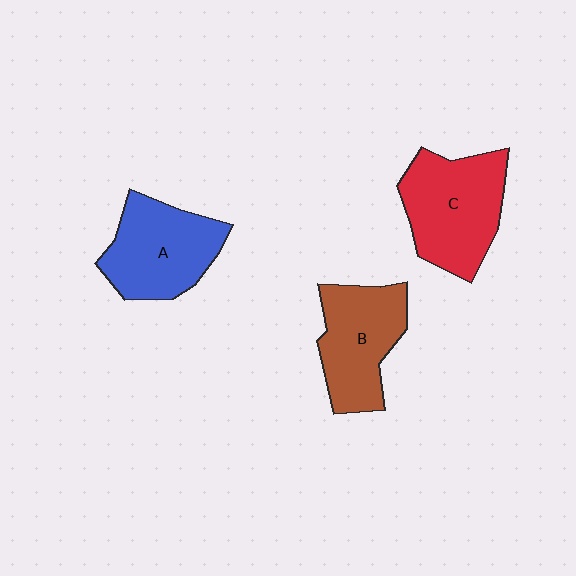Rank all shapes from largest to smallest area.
From largest to smallest: C (red), A (blue), B (brown).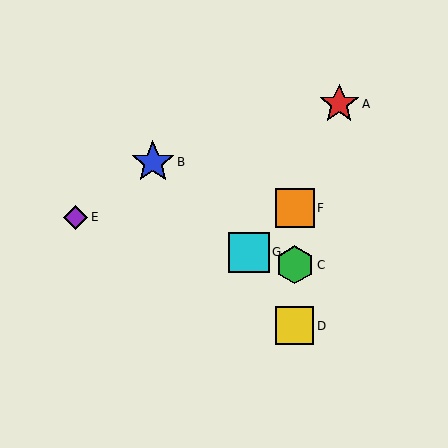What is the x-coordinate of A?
Object A is at x≈339.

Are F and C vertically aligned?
Yes, both are at x≈295.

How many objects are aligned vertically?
3 objects (C, D, F) are aligned vertically.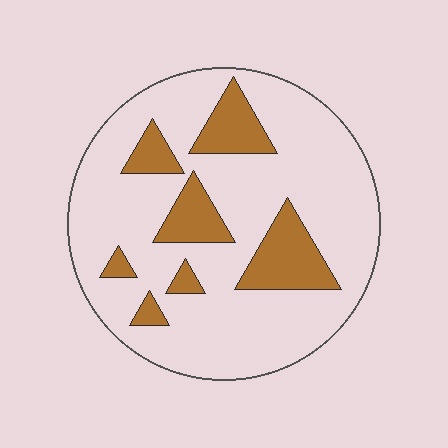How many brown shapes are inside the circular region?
7.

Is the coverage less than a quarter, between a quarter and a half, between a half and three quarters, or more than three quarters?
Less than a quarter.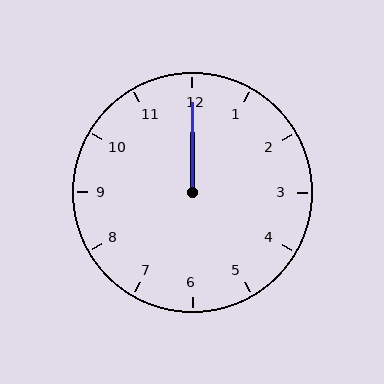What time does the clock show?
12:00.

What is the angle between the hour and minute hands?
Approximately 0 degrees.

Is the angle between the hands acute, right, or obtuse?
It is acute.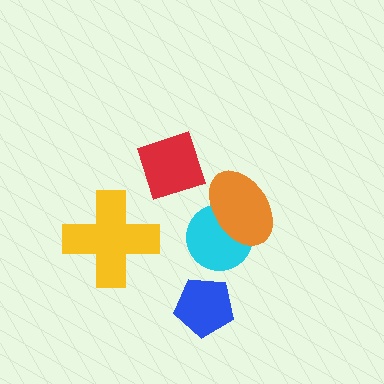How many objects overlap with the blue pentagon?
0 objects overlap with the blue pentagon.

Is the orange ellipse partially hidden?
No, no other shape covers it.